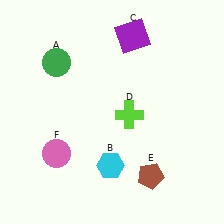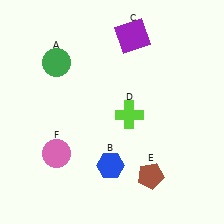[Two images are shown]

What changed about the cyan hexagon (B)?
In Image 1, B is cyan. In Image 2, it changed to blue.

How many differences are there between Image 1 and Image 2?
There is 1 difference between the two images.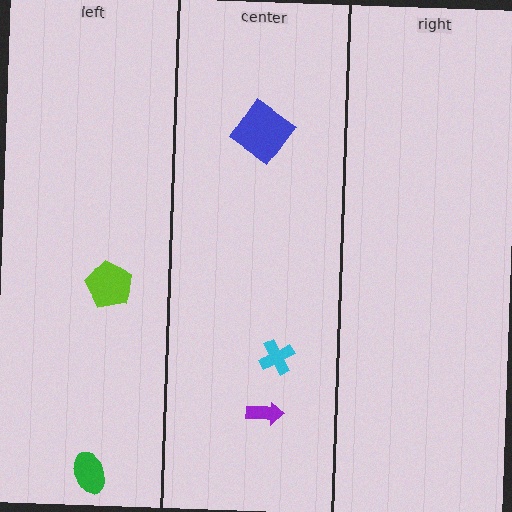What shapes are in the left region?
The green ellipse, the lime pentagon.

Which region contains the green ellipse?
The left region.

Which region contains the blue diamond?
The center region.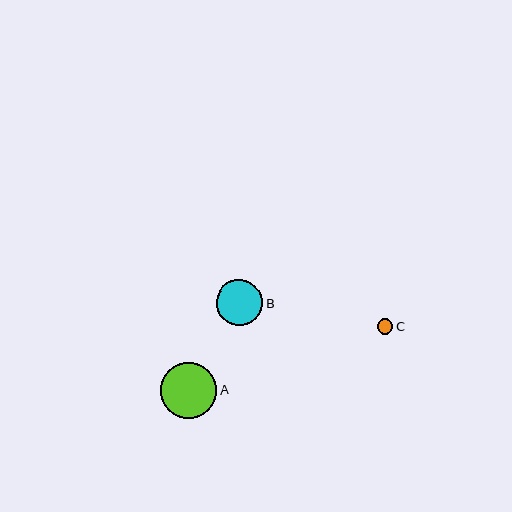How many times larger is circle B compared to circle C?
Circle B is approximately 3.0 times the size of circle C.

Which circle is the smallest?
Circle C is the smallest with a size of approximately 15 pixels.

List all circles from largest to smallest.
From largest to smallest: A, B, C.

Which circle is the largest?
Circle A is the largest with a size of approximately 56 pixels.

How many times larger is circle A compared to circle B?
Circle A is approximately 1.2 times the size of circle B.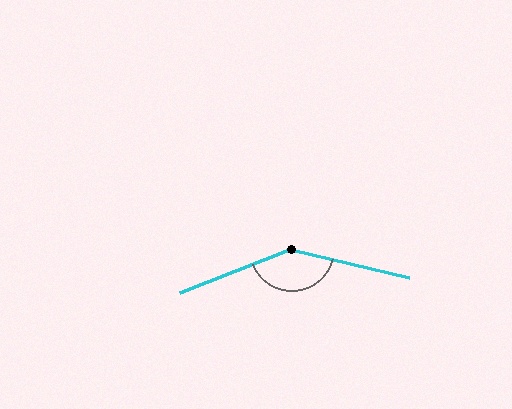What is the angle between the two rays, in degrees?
Approximately 145 degrees.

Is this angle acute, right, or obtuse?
It is obtuse.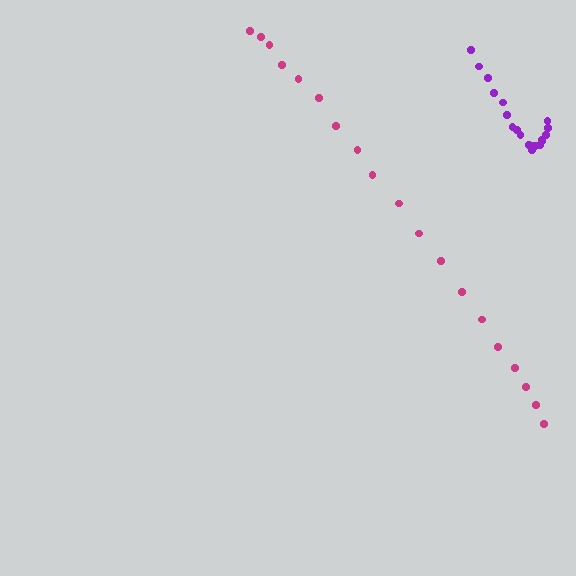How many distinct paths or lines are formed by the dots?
There are 2 distinct paths.